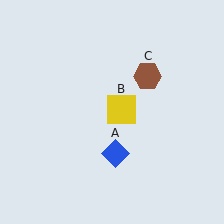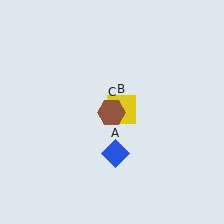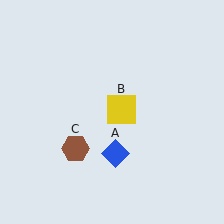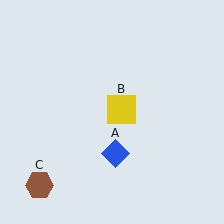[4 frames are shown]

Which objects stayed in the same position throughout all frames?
Blue diamond (object A) and yellow square (object B) remained stationary.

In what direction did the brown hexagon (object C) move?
The brown hexagon (object C) moved down and to the left.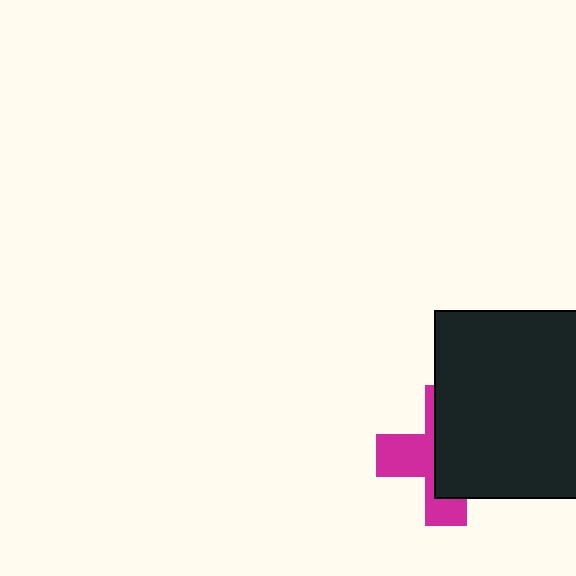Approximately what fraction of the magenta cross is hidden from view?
Roughly 59% of the magenta cross is hidden behind the black rectangle.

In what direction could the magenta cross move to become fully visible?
The magenta cross could move left. That would shift it out from behind the black rectangle entirely.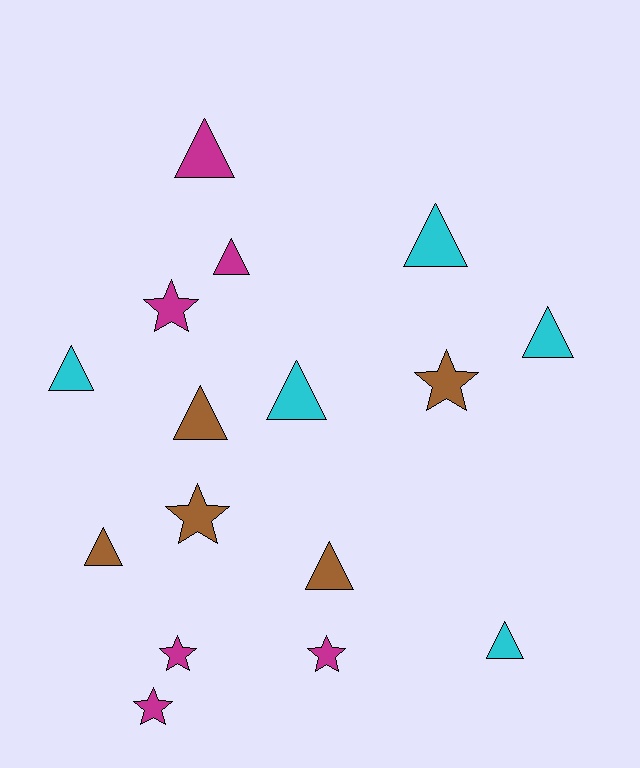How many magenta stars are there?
There are 4 magenta stars.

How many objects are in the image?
There are 16 objects.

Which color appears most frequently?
Magenta, with 6 objects.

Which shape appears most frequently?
Triangle, with 10 objects.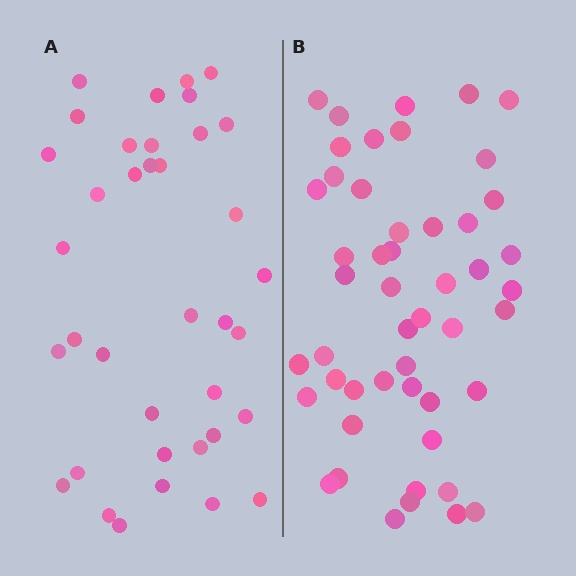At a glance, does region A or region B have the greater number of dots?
Region B (the right region) has more dots.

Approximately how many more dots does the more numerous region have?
Region B has roughly 12 or so more dots than region A.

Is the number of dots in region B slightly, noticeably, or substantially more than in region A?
Region B has noticeably more, but not dramatically so. The ratio is roughly 1.3 to 1.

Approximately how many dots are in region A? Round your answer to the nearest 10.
About 40 dots. (The exact count is 37, which rounds to 40.)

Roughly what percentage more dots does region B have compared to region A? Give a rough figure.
About 30% more.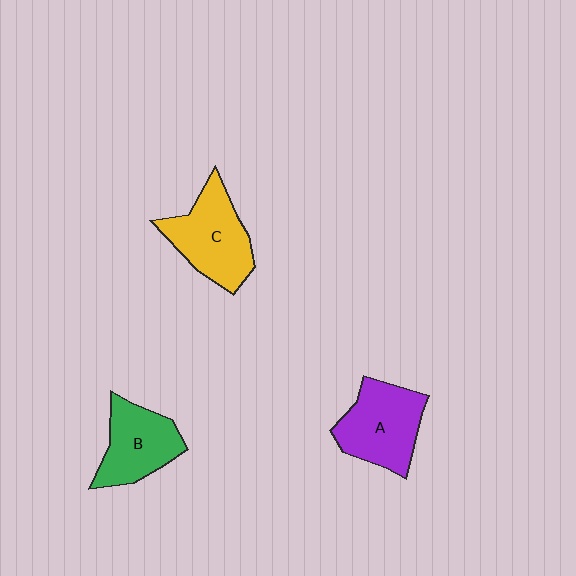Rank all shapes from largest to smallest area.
From largest to smallest: C (yellow), A (purple), B (green).